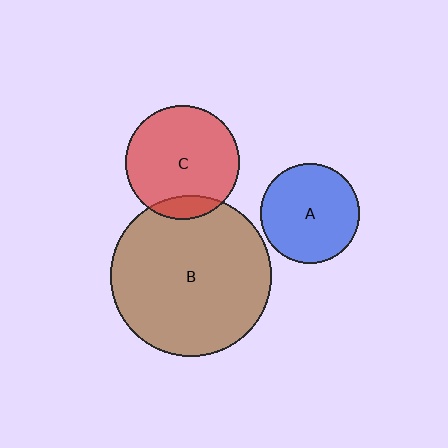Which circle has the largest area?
Circle B (brown).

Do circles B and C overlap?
Yes.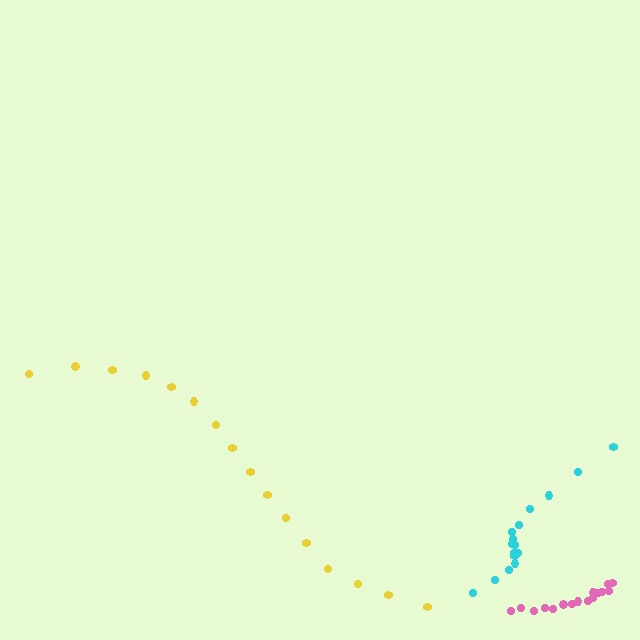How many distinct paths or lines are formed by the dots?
There are 3 distinct paths.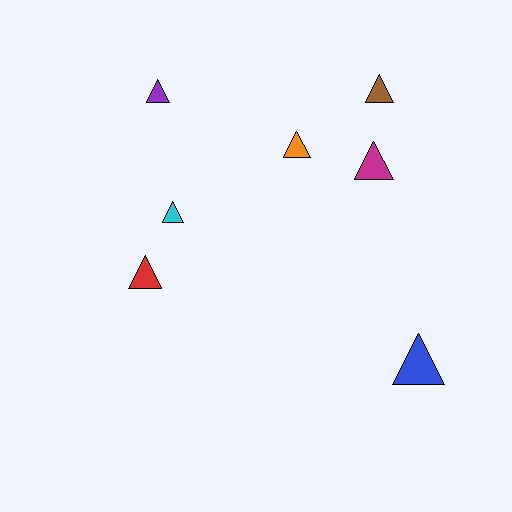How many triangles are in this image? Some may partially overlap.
There are 7 triangles.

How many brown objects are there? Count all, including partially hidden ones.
There is 1 brown object.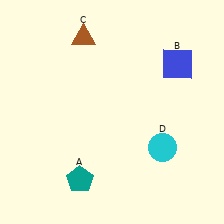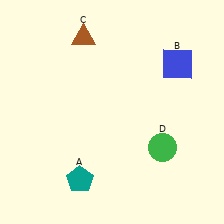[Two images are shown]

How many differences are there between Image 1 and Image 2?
There is 1 difference between the two images.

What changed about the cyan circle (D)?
In Image 1, D is cyan. In Image 2, it changed to green.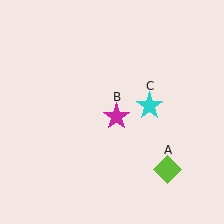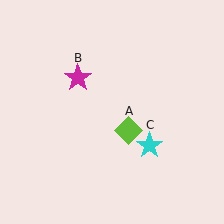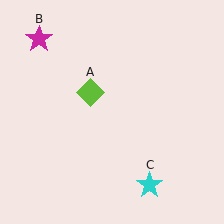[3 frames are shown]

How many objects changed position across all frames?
3 objects changed position: lime diamond (object A), magenta star (object B), cyan star (object C).